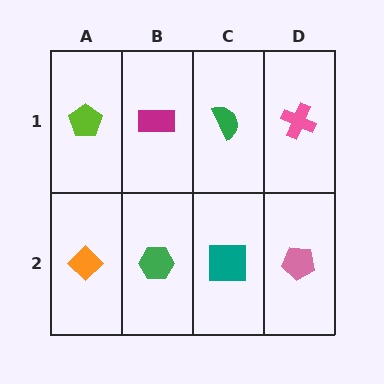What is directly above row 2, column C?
A green semicircle.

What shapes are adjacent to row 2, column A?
A lime pentagon (row 1, column A), a green hexagon (row 2, column B).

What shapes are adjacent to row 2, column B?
A magenta rectangle (row 1, column B), an orange diamond (row 2, column A), a teal square (row 2, column C).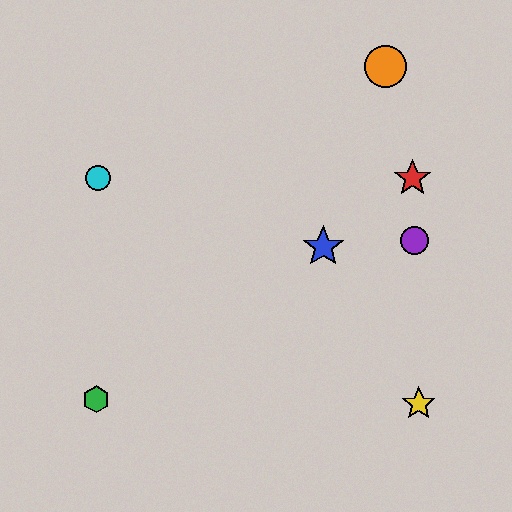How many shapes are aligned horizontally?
2 shapes (the red star, the cyan circle) are aligned horizontally.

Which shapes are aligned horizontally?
The red star, the cyan circle are aligned horizontally.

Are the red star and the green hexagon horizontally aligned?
No, the red star is at y≈178 and the green hexagon is at y≈399.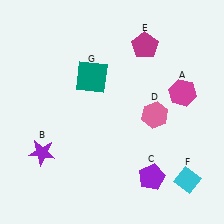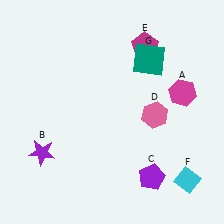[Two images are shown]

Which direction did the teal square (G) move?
The teal square (G) moved right.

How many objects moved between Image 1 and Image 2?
1 object moved between the two images.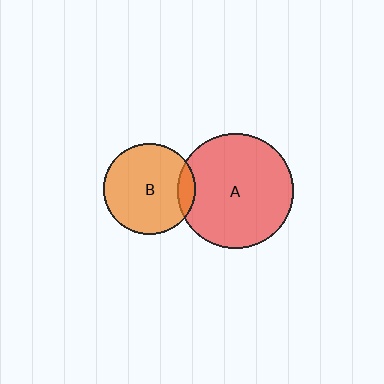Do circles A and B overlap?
Yes.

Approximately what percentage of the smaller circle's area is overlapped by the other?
Approximately 10%.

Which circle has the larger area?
Circle A (red).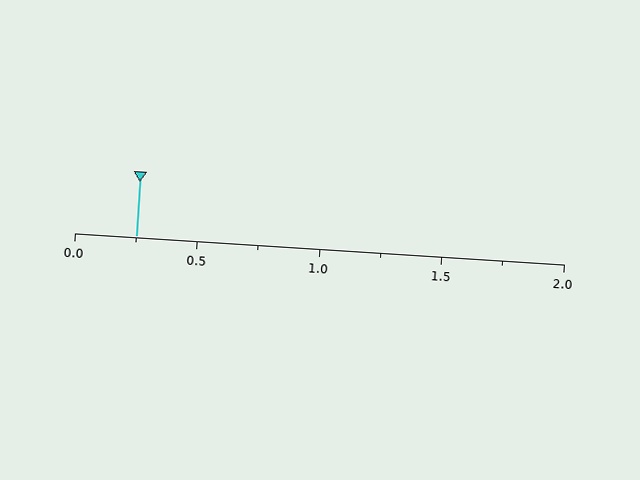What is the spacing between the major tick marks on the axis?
The major ticks are spaced 0.5 apart.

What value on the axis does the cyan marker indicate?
The marker indicates approximately 0.25.